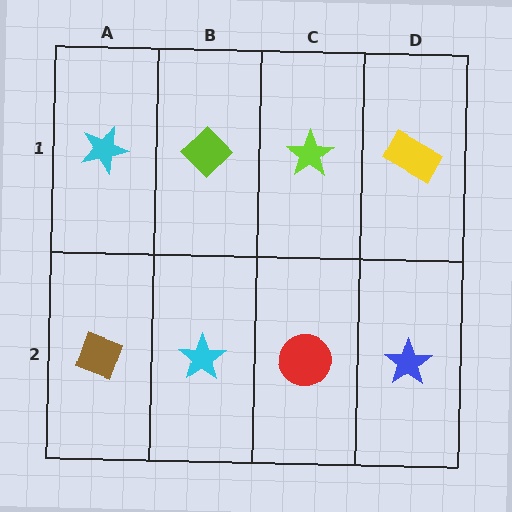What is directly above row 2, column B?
A lime diamond.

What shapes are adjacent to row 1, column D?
A blue star (row 2, column D), a lime star (row 1, column C).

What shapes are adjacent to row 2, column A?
A cyan star (row 1, column A), a cyan star (row 2, column B).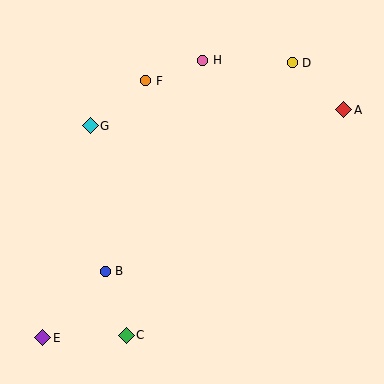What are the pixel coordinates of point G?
Point G is at (90, 126).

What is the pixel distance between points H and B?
The distance between H and B is 232 pixels.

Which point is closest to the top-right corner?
Point D is closest to the top-right corner.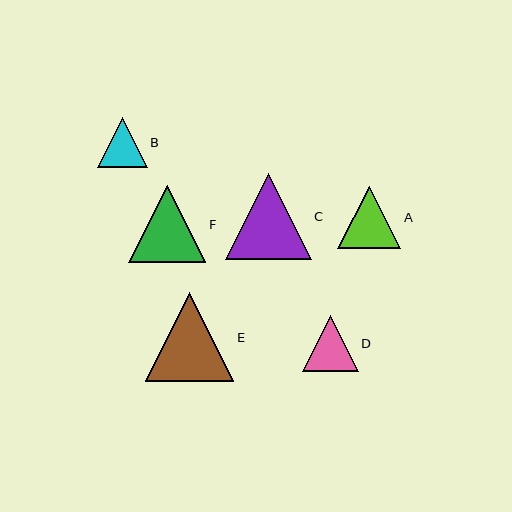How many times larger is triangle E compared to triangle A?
Triangle E is approximately 1.4 times the size of triangle A.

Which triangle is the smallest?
Triangle B is the smallest with a size of approximately 50 pixels.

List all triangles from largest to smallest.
From largest to smallest: E, C, F, A, D, B.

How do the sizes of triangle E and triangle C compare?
Triangle E and triangle C are approximately the same size.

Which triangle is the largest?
Triangle E is the largest with a size of approximately 89 pixels.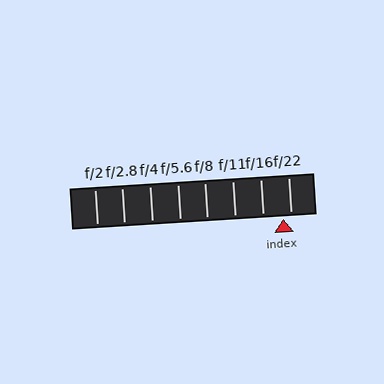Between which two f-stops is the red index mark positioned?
The index mark is between f/16 and f/22.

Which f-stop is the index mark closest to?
The index mark is closest to f/22.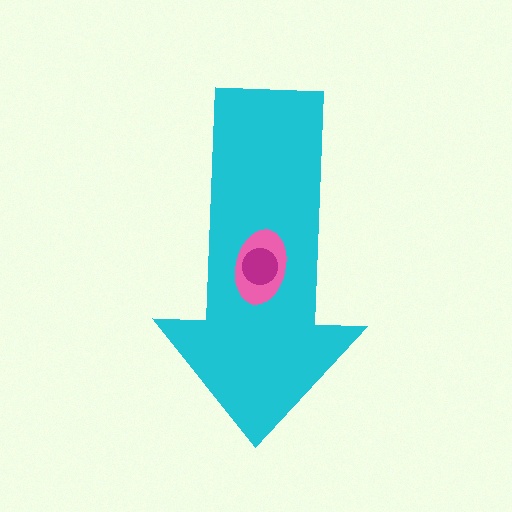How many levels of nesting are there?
3.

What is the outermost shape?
The cyan arrow.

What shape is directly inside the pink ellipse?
The magenta circle.